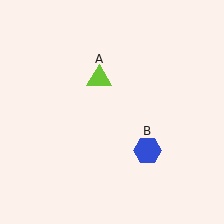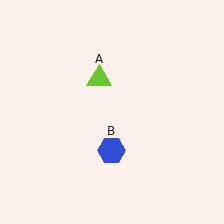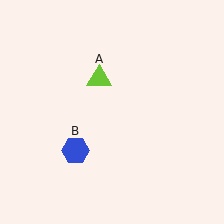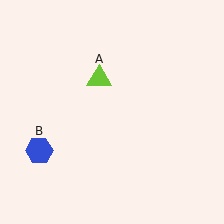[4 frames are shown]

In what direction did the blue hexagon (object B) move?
The blue hexagon (object B) moved left.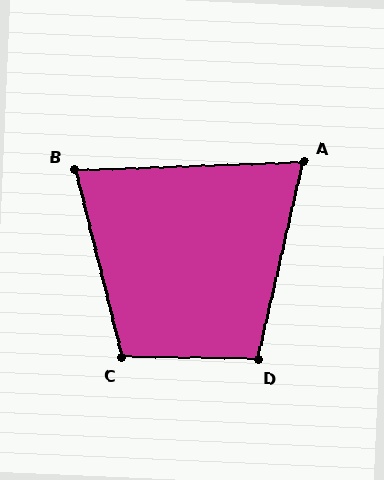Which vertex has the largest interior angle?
C, at approximately 105 degrees.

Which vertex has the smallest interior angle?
A, at approximately 75 degrees.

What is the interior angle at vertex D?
Approximately 102 degrees (obtuse).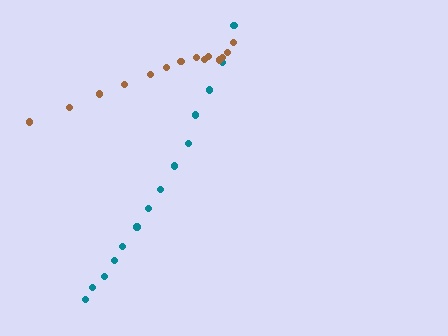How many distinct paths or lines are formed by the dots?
There are 2 distinct paths.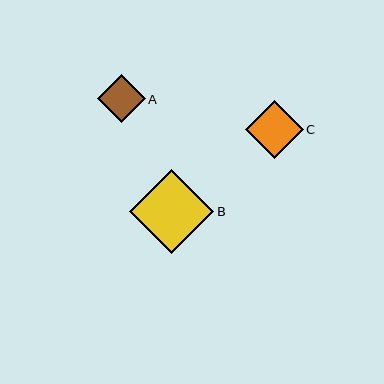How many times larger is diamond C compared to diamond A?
Diamond C is approximately 1.2 times the size of diamond A.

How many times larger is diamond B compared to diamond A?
Diamond B is approximately 1.8 times the size of diamond A.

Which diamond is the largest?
Diamond B is the largest with a size of approximately 85 pixels.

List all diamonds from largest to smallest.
From largest to smallest: B, C, A.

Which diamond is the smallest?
Diamond A is the smallest with a size of approximately 47 pixels.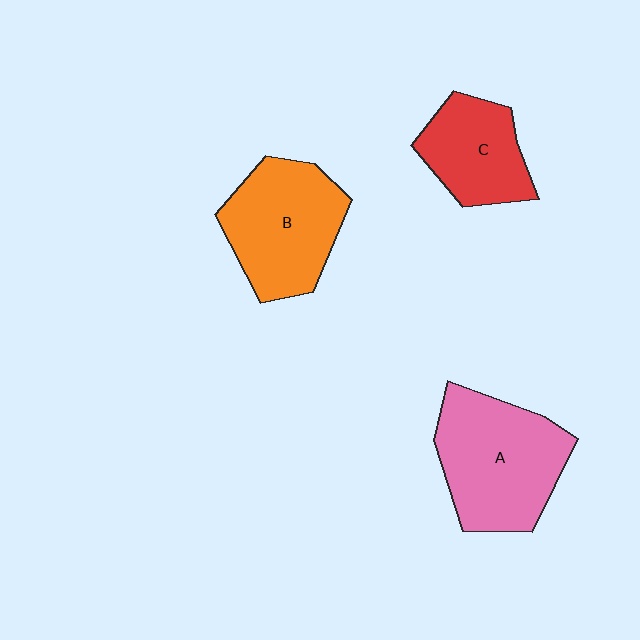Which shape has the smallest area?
Shape C (red).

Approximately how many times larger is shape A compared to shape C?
Approximately 1.5 times.